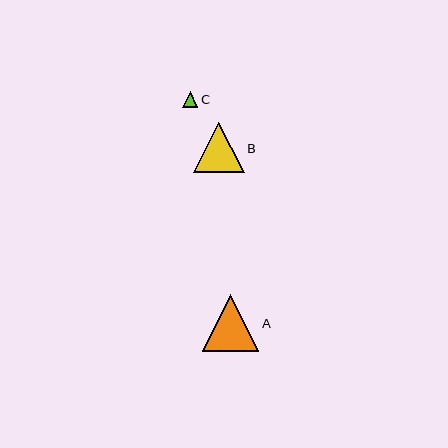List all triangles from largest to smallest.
From largest to smallest: A, B, C.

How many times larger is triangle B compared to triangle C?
Triangle B is approximately 3.2 times the size of triangle C.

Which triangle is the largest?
Triangle A is the largest with a size of approximately 57 pixels.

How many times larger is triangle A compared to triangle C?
Triangle A is approximately 3.7 times the size of triangle C.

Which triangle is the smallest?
Triangle C is the smallest with a size of approximately 16 pixels.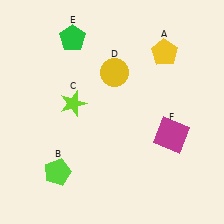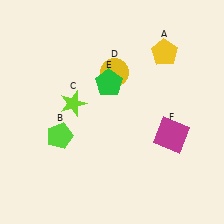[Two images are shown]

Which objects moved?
The objects that moved are: the lime pentagon (B), the green pentagon (E).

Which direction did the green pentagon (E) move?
The green pentagon (E) moved down.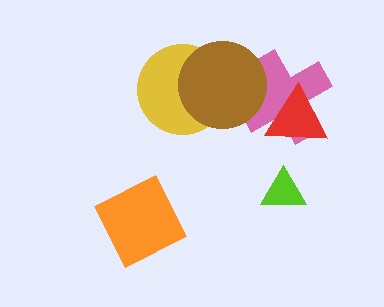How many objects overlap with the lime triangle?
0 objects overlap with the lime triangle.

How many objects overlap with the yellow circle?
1 object overlaps with the yellow circle.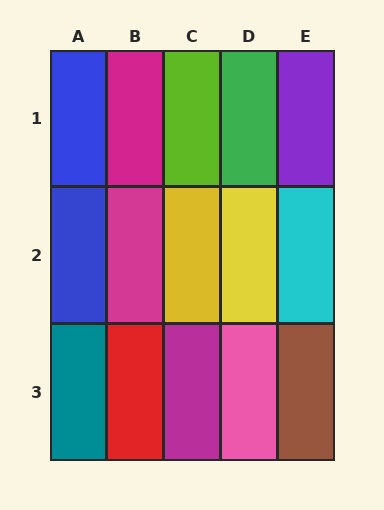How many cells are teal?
1 cell is teal.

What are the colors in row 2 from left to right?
Blue, magenta, yellow, yellow, cyan.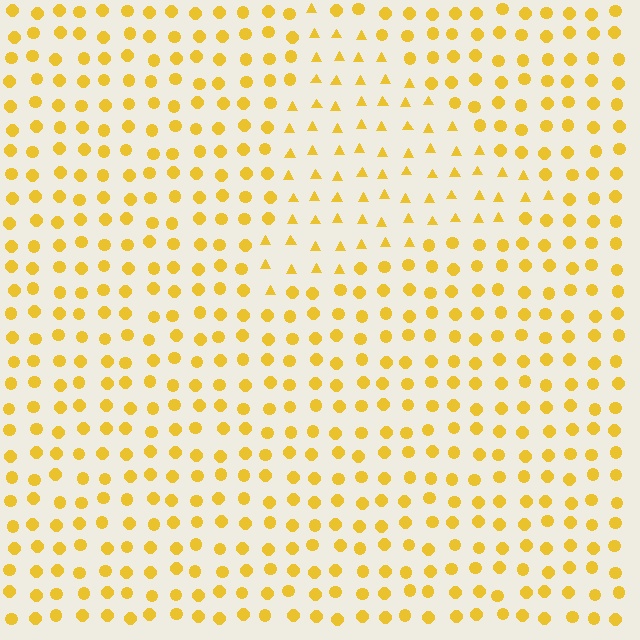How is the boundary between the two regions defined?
The boundary is defined by a change in element shape: triangles inside vs. circles outside. All elements share the same color and spacing.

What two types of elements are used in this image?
The image uses triangles inside the triangle region and circles outside it.